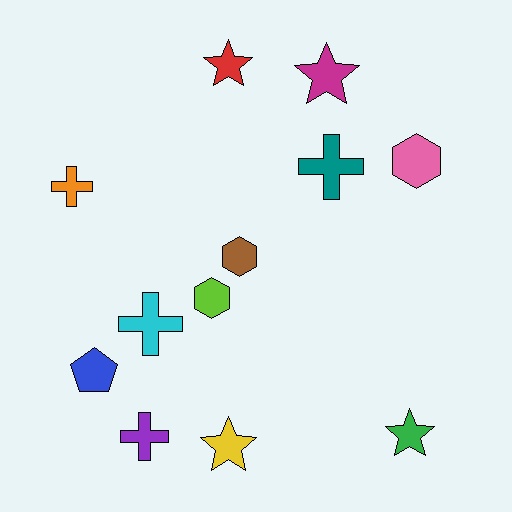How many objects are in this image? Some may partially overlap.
There are 12 objects.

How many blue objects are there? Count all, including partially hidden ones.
There is 1 blue object.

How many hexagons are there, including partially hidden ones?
There are 3 hexagons.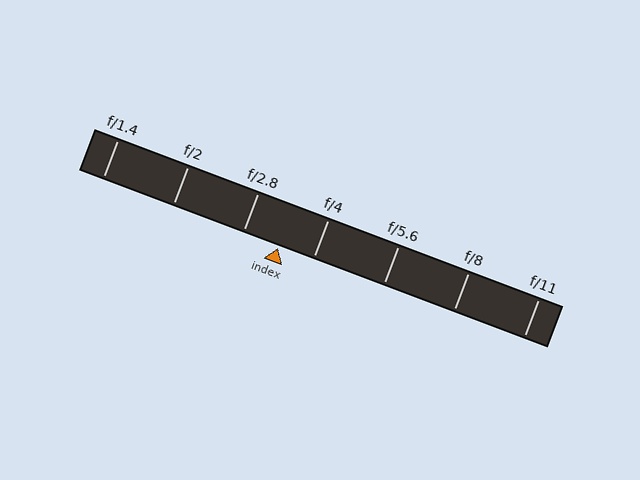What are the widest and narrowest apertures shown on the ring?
The widest aperture shown is f/1.4 and the narrowest is f/11.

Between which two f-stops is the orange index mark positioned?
The index mark is between f/2.8 and f/4.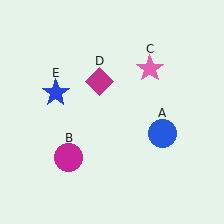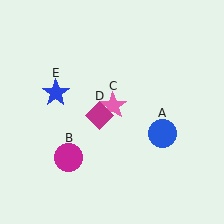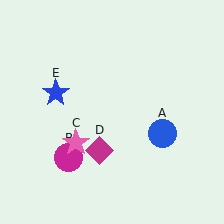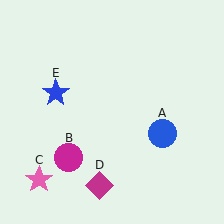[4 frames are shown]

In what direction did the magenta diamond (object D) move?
The magenta diamond (object D) moved down.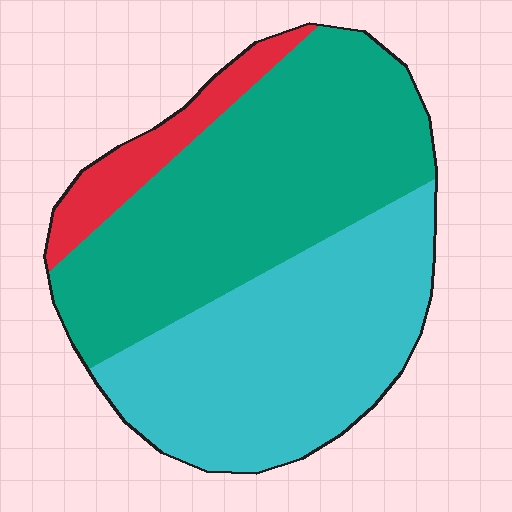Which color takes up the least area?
Red, at roughly 10%.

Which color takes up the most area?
Teal, at roughly 50%.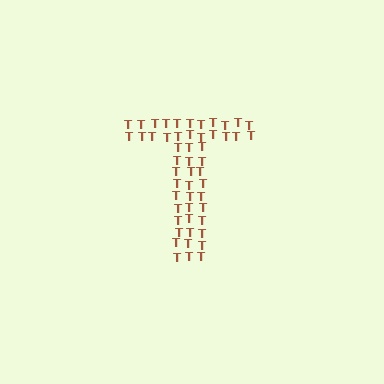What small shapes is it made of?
It is made of small letter T's.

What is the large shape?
The large shape is the letter T.